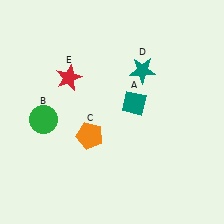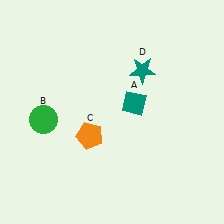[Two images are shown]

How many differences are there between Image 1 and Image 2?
There is 1 difference between the two images.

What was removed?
The red star (E) was removed in Image 2.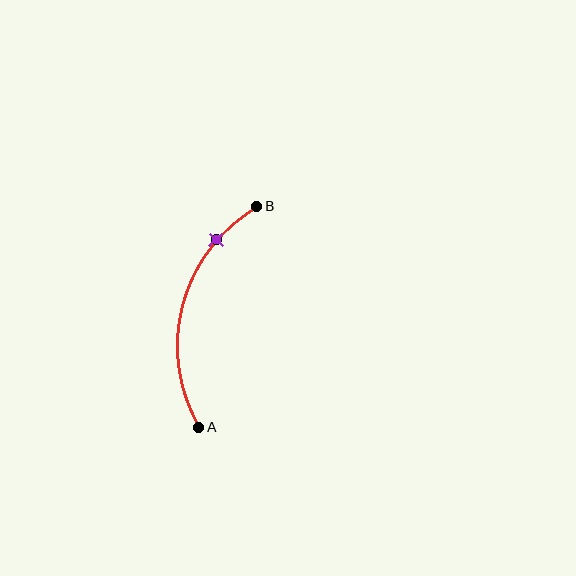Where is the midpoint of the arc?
The arc midpoint is the point on the curve farthest from the straight line joining A and B. It sits to the left of that line.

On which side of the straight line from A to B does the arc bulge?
The arc bulges to the left of the straight line connecting A and B.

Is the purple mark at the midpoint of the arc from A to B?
No. The purple mark lies on the arc but is closer to endpoint B. The arc midpoint would be at the point on the curve equidistant along the arc from both A and B.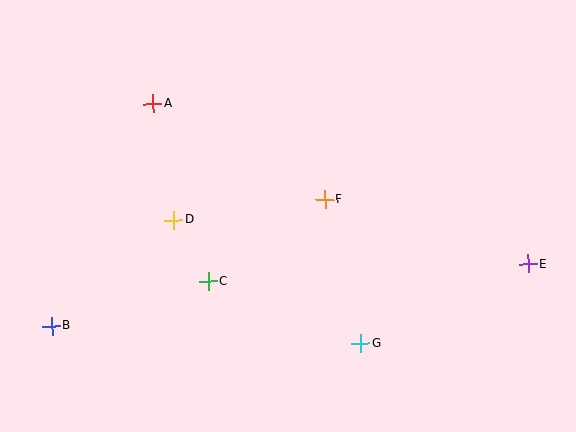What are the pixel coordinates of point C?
Point C is at (208, 281).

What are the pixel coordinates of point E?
Point E is at (528, 264).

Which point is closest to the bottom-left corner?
Point B is closest to the bottom-left corner.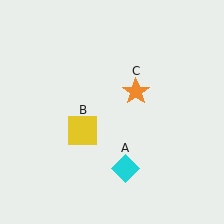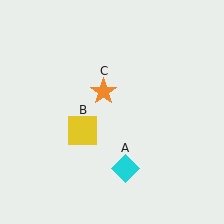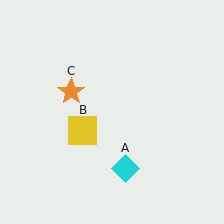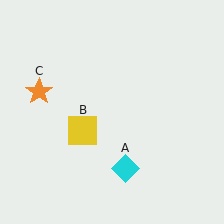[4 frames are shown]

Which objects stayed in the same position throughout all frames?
Cyan diamond (object A) and yellow square (object B) remained stationary.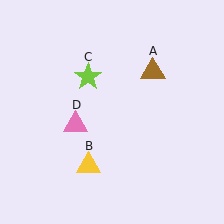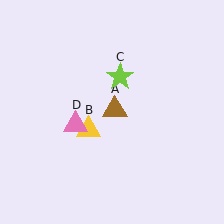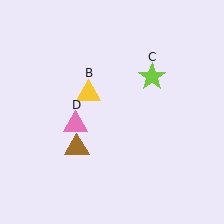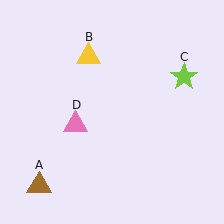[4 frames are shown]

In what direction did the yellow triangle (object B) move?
The yellow triangle (object B) moved up.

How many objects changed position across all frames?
3 objects changed position: brown triangle (object A), yellow triangle (object B), lime star (object C).